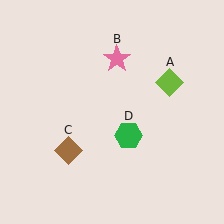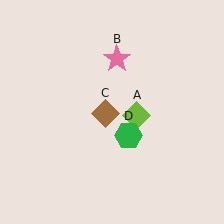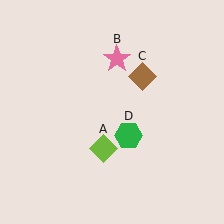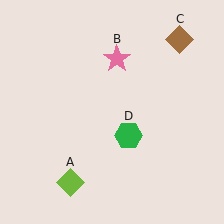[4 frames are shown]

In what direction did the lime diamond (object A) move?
The lime diamond (object A) moved down and to the left.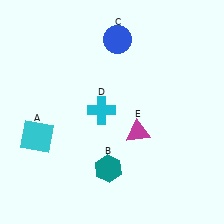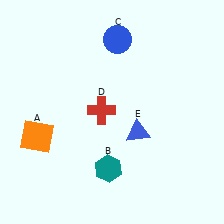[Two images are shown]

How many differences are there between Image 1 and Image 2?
There are 3 differences between the two images.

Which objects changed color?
A changed from cyan to orange. D changed from cyan to red. E changed from magenta to blue.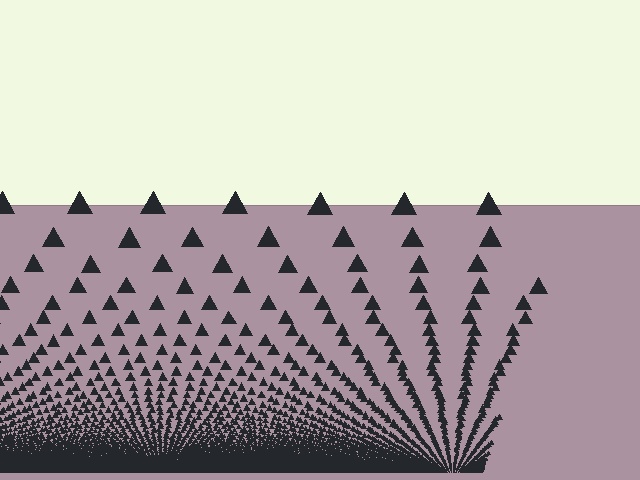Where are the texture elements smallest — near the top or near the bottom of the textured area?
Near the bottom.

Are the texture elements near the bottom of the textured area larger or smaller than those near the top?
Smaller. The gradient is inverted — elements near the bottom are smaller and denser.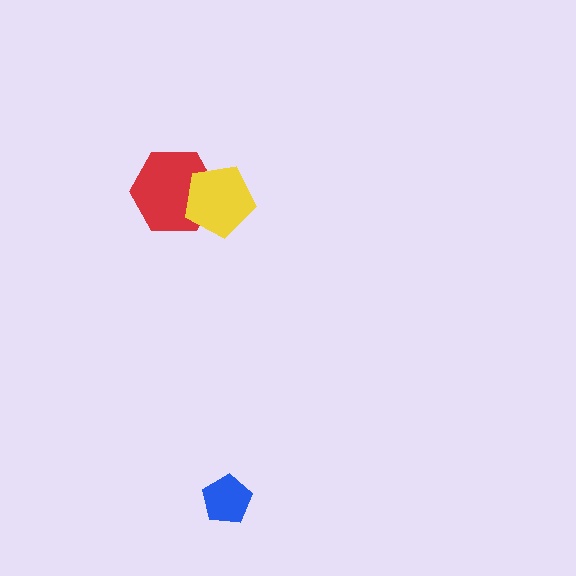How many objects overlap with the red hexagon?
1 object overlaps with the red hexagon.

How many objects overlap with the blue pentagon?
0 objects overlap with the blue pentagon.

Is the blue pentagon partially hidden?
No, no other shape covers it.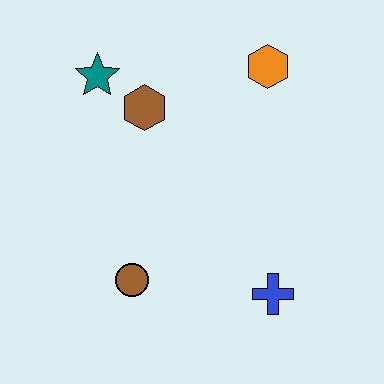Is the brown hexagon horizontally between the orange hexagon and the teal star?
Yes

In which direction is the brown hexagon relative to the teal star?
The brown hexagon is to the right of the teal star.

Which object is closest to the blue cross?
The brown circle is closest to the blue cross.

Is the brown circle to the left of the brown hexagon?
Yes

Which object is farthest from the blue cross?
The teal star is farthest from the blue cross.